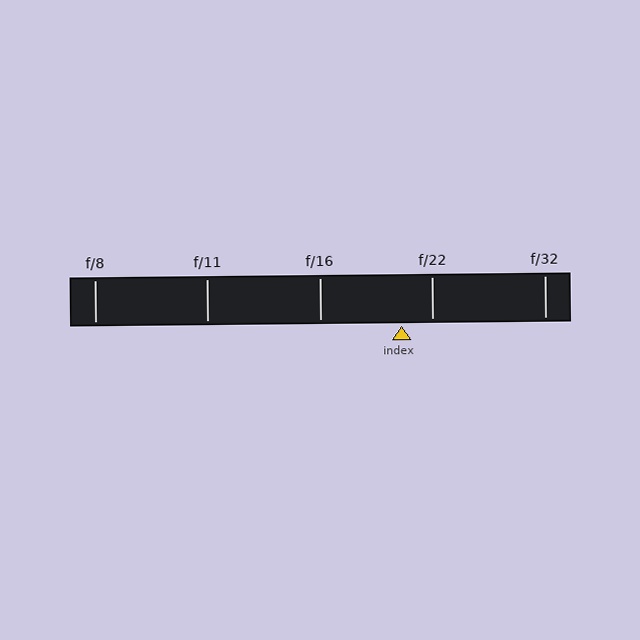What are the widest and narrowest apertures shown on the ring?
The widest aperture shown is f/8 and the narrowest is f/32.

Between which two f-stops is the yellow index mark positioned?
The index mark is between f/16 and f/22.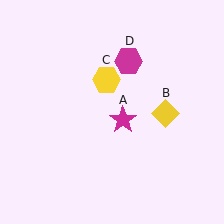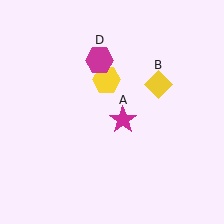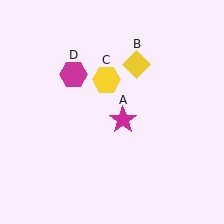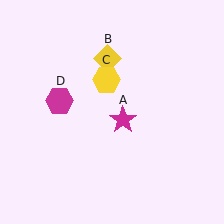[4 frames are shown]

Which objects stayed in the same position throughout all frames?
Magenta star (object A) and yellow hexagon (object C) remained stationary.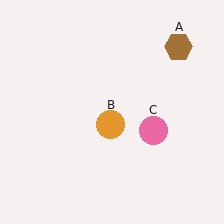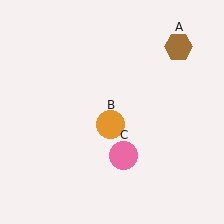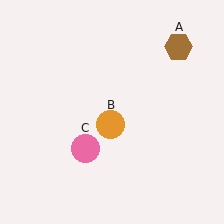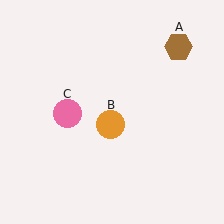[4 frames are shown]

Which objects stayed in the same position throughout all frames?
Brown hexagon (object A) and orange circle (object B) remained stationary.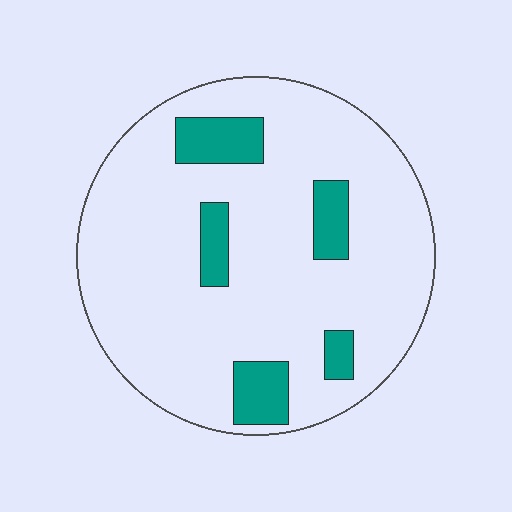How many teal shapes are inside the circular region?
5.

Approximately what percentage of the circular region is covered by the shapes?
Approximately 15%.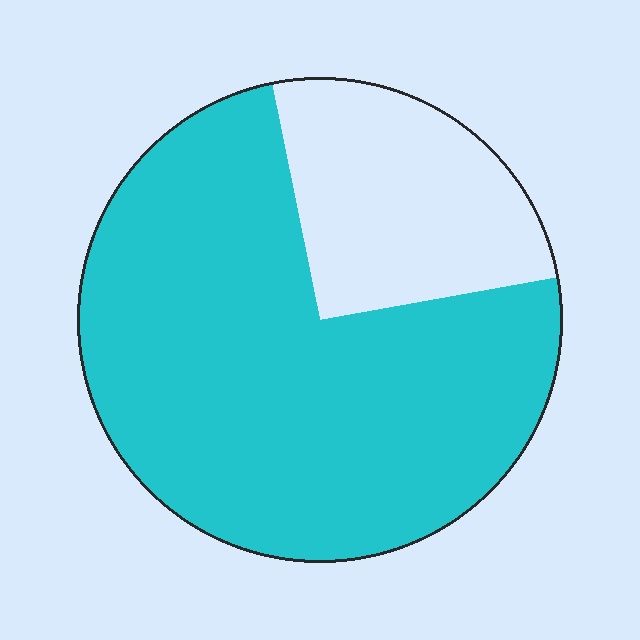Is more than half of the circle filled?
Yes.